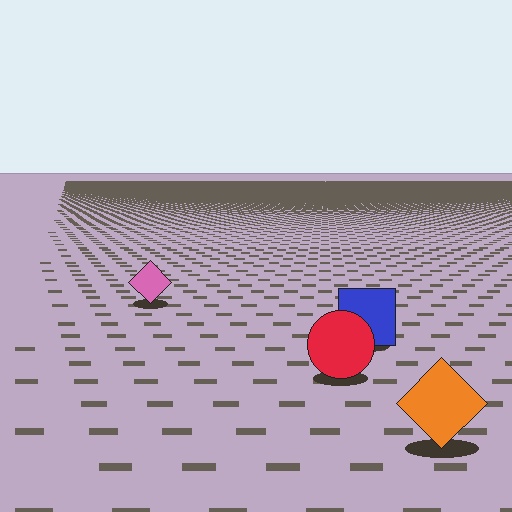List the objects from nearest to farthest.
From nearest to farthest: the orange diamond, the red circle, the blue square, the pink diamond.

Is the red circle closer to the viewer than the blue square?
Yes. The red circle is closer — you can tell from the texture gradient: the ground texture is coarser near it.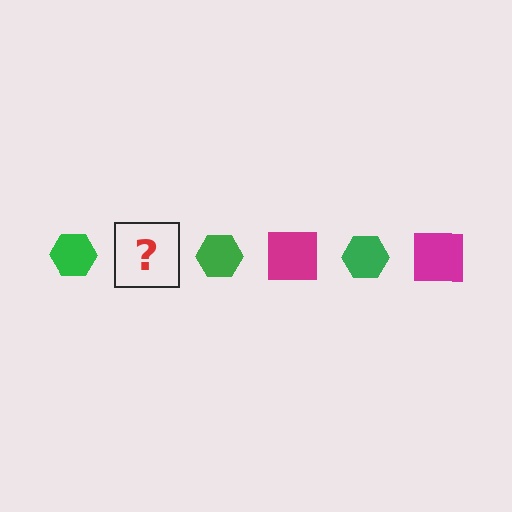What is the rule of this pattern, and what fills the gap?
The rule is that the pattern alternates between green hexagon and magenta square. The gap should be filled with a magenta square.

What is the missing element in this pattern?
The missing element is a magenta square.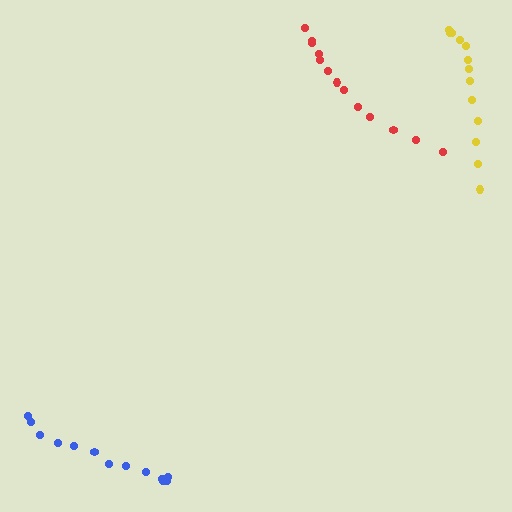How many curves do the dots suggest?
There are 3 distinct paths.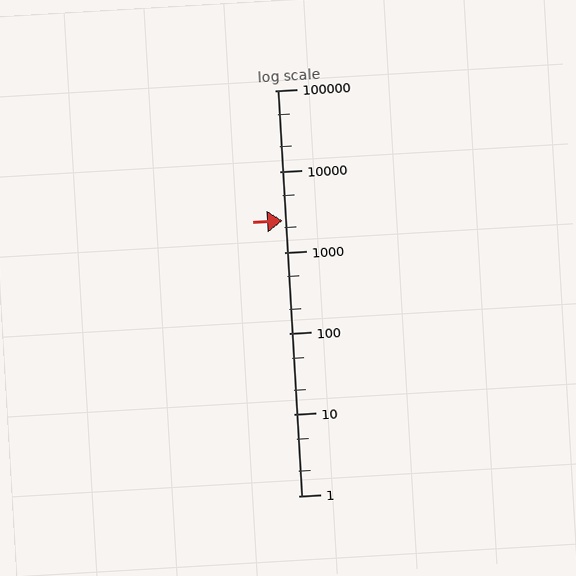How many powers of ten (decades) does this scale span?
The scale spans 5 decades, from 1 to 100000.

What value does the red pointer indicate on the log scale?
The pointer indicates approximately 2500.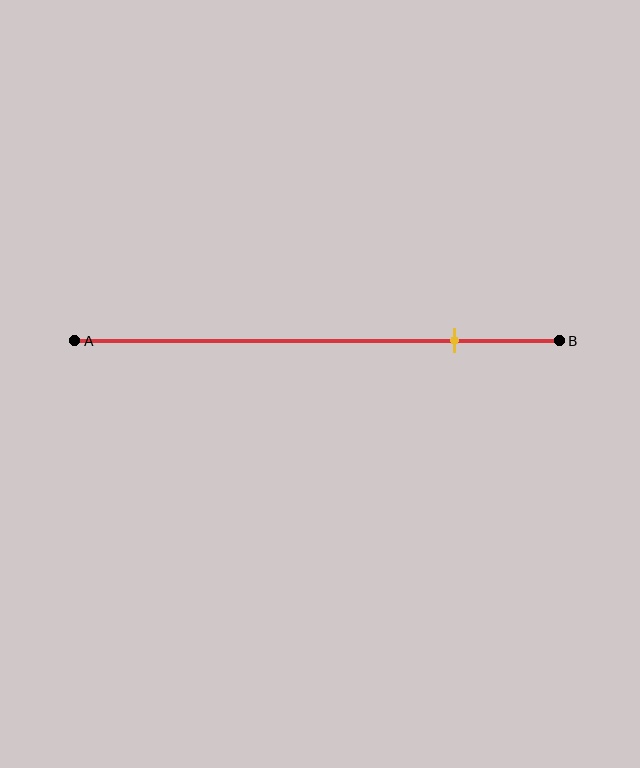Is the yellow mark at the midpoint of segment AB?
No, the mark is at about 80% from A, not at the 50% midpoint.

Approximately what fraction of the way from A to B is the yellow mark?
The yellow mark is approximately 80% of the way from A to B.